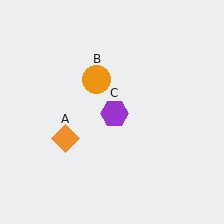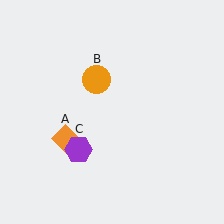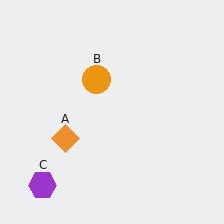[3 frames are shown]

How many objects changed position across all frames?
1 object changed position: purple hexagon (object C).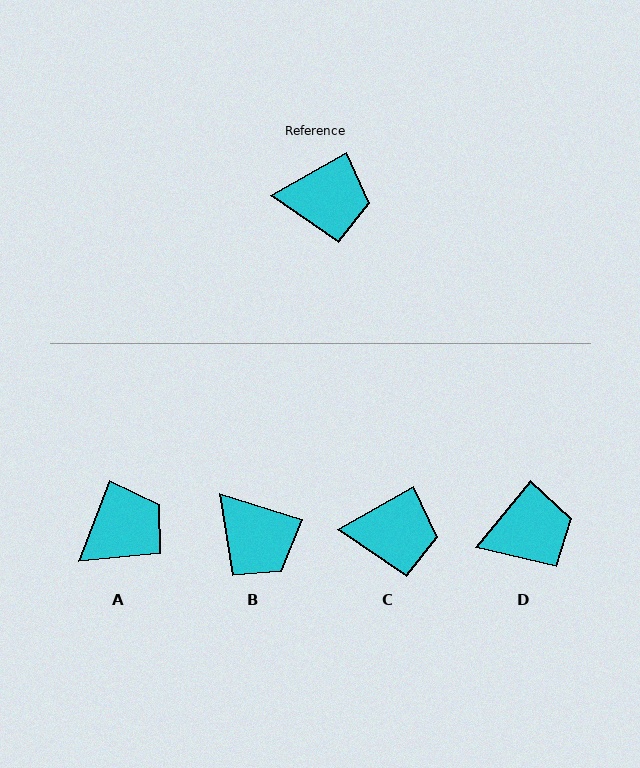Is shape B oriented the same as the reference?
No, it is off by about 47 degrees.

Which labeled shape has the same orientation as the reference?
C.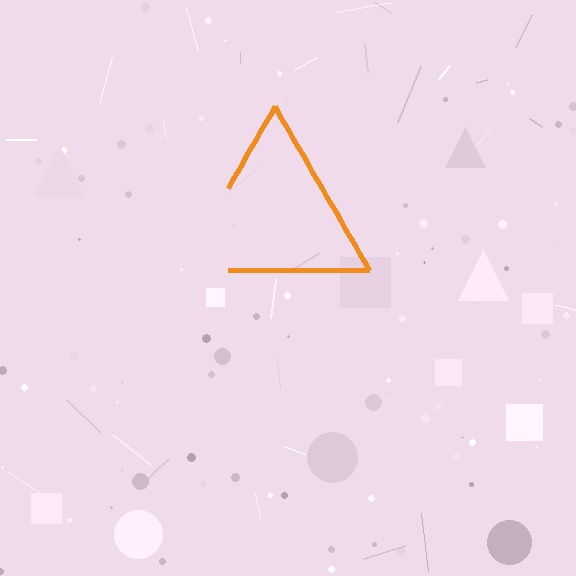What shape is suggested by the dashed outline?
The dashed outline suggests a triangle.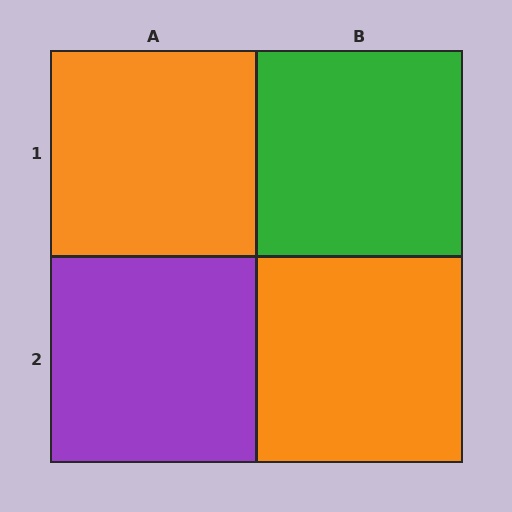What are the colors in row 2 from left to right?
Purple, orange.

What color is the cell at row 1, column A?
Orange.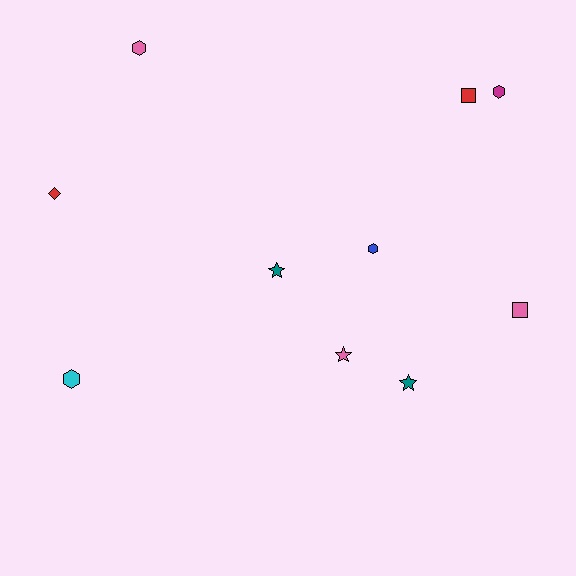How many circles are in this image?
There are no circles.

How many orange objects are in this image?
There are no orange objects.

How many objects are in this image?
There are 10 objects.